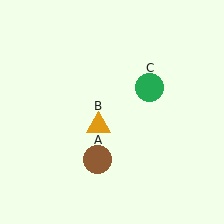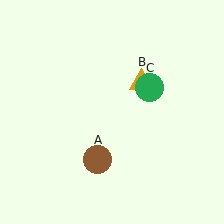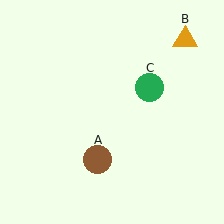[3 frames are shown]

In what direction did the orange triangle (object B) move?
The orange triangle (object B) moved up and to the right.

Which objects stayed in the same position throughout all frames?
Brown circle (object A) and green circle (object C) remained stationary.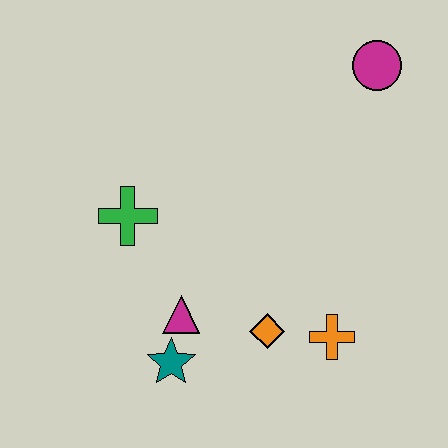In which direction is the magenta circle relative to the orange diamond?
The magenta circle is above the orange diamond.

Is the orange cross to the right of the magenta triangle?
Yes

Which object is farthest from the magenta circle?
The teal star is farthest from the magenta circle.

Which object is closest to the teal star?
The magenta triangle is closest to the teal star.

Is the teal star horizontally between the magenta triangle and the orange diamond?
No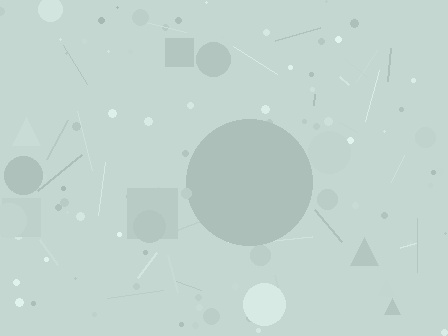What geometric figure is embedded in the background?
A circle is embedded in the background.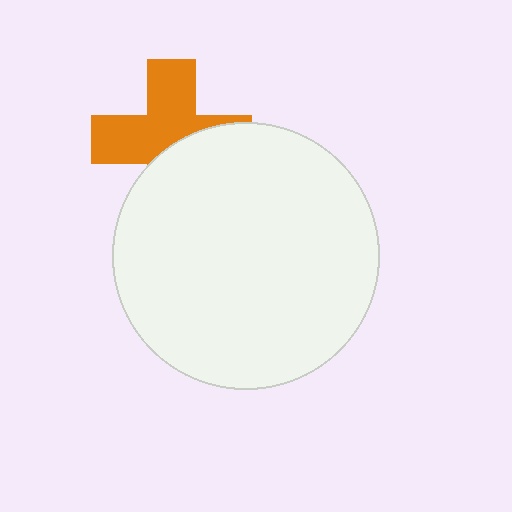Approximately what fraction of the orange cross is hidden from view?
Roughly 44% of the orange cross is hidden behind the white circle.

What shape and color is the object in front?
The object in front is a white circle.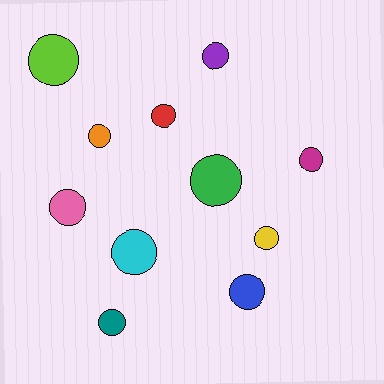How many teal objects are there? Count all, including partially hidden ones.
There is 1 teal object.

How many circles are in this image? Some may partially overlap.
There are 11 circles.